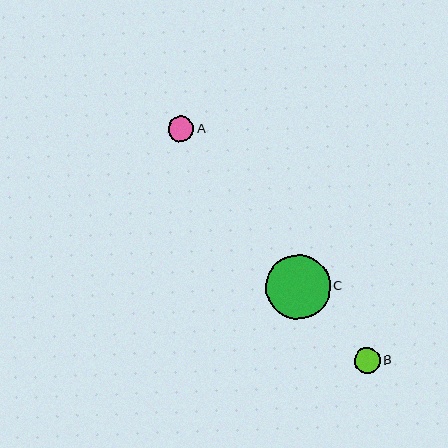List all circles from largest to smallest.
From largest to smallest: C, B, A.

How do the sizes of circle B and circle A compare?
Circle B and circle A are approximately the same size.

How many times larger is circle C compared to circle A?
Circle C is approximately 2.5 times the size of circle A.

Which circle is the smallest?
Circle A is the smallest with a size of approximately 26 pixels.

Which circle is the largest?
Circle C is the largest with a size of approximately 65 pixels.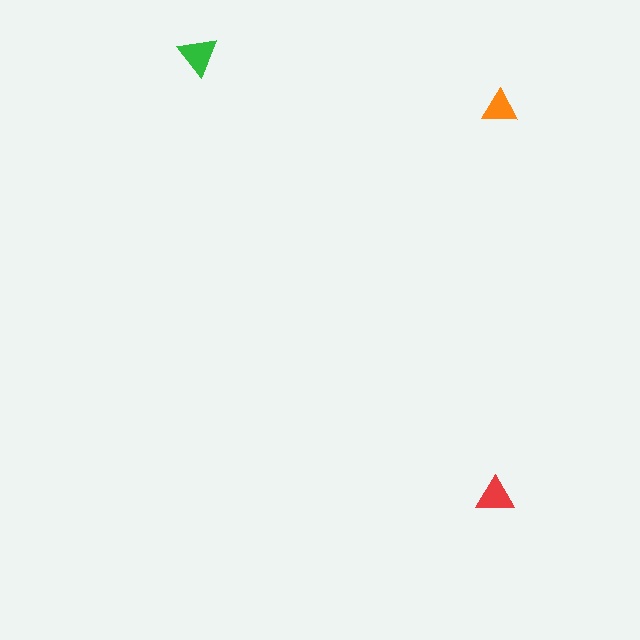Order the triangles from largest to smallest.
the green one, the red one, the orange one.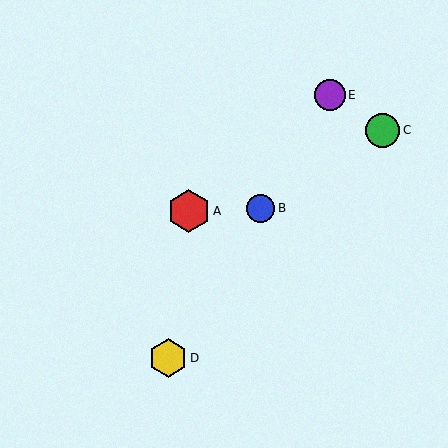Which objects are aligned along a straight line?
Objects B, D, E are aligned along a straight line.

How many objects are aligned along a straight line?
3 objects (B, D, E) are aligned along a straight line.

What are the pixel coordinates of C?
Object C is at (383, 130).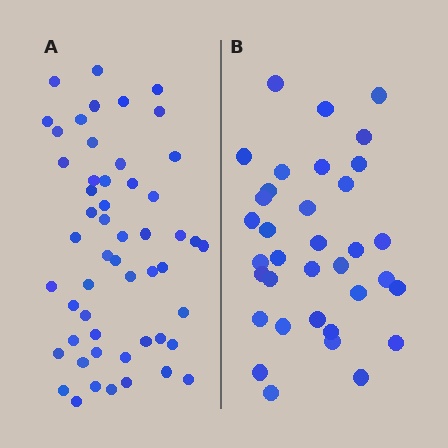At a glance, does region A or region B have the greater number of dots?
Region A (the left region) has more dots.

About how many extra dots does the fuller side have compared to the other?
Region A has approximately 20 more dots than region B.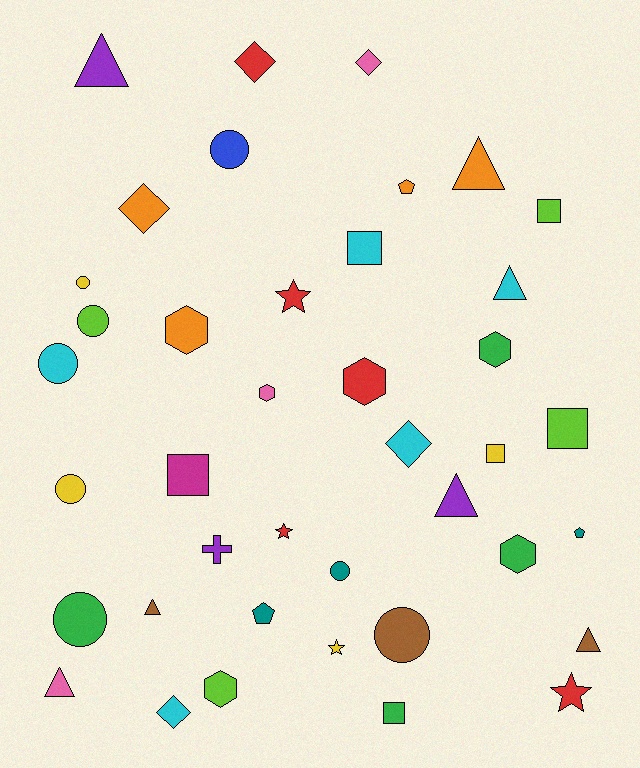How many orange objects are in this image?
There are 4 orange objects.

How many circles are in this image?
There are 8 circles.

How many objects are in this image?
There are 40 objects.